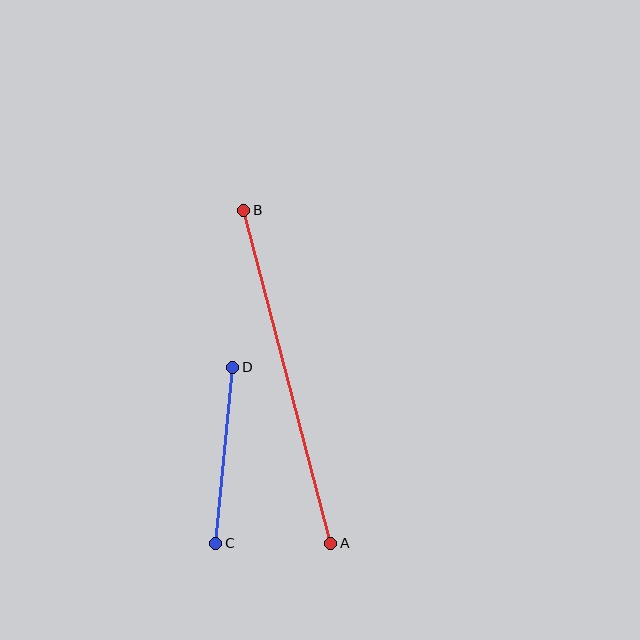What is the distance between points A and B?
The distance is approximately 344 pixels.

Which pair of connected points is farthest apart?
Points A and B are farthest apart.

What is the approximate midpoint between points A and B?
The midpoint is at approximately (287, 377) pixels.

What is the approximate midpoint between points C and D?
The midpoint is at approximately (224, 455) pixels.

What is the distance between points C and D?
The distance is approximately 177 pixels.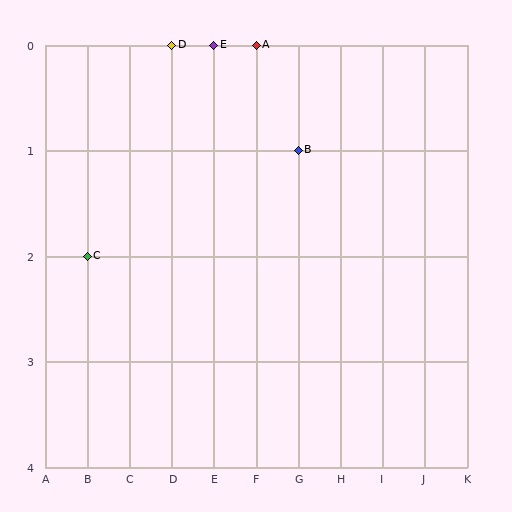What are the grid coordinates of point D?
Point D is at grid coordinates (D, 0).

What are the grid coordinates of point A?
Point A is at grid coordinates (F, 0).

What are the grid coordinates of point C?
Point C is at grid coordinates (B, 2).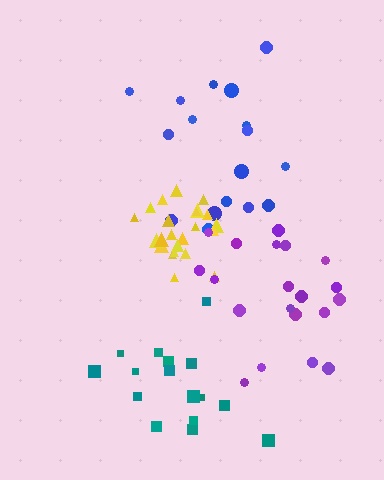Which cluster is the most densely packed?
Yellow.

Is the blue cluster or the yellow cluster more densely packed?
Yellow.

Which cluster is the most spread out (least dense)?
Blue.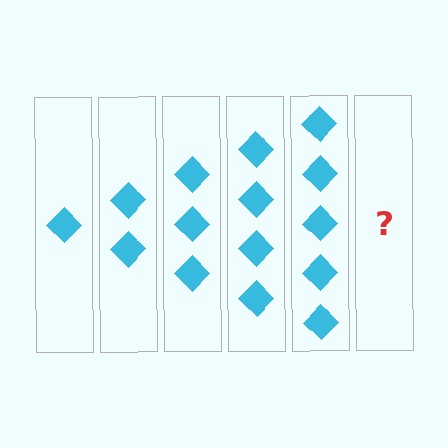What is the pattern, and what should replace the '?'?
The pattern is that each step adds one more diamond. The '?' should be 6 diamonds.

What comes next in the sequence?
The next element should be 6 diamonds.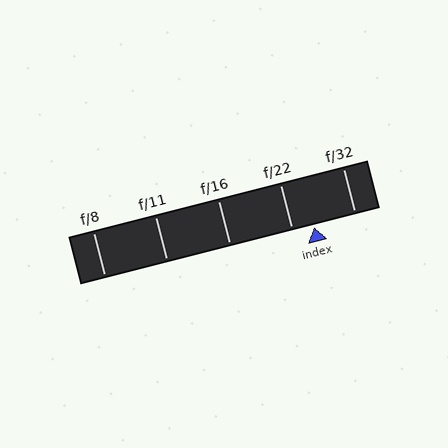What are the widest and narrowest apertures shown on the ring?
The widest aperture shown is f/8 and the narrowest is f/32.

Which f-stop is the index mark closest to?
The index mark is closest to f/22.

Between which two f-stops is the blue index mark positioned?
The index mark is between f/22 and f/32.